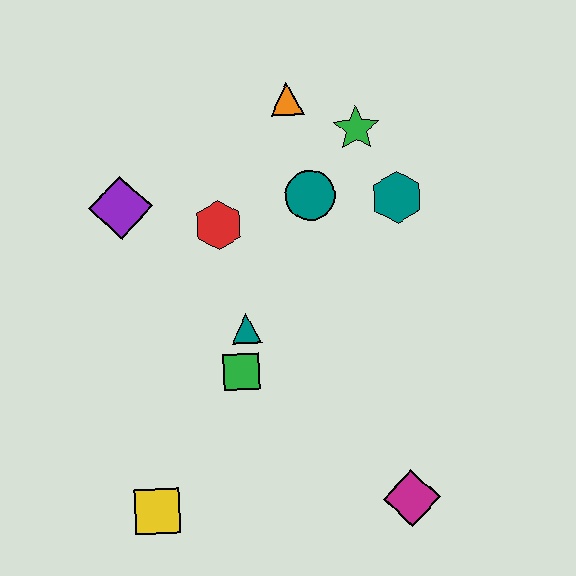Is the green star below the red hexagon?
No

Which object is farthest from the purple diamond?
The magenta diamond is farthest from the purple diamond.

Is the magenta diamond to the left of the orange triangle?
No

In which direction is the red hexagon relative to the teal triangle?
The red hexagon is above the teal triangle.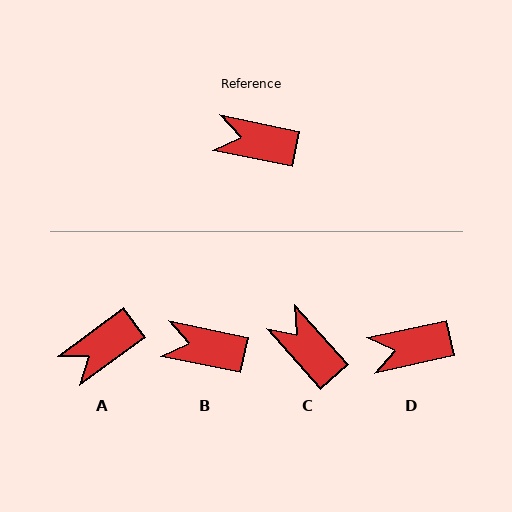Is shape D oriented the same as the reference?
No, it is off by about 24 degrees.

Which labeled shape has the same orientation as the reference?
B.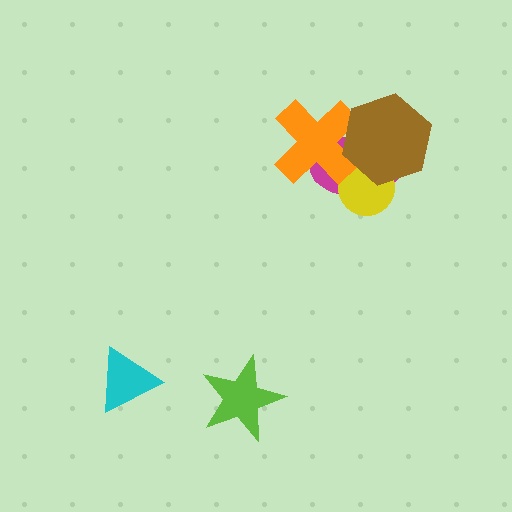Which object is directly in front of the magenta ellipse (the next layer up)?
The yellow circle is directly in front of the magenta ellipse.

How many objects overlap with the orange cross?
2 objects overlap with the orange cross.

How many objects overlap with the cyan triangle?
0 objects overlap with the cyan triangle.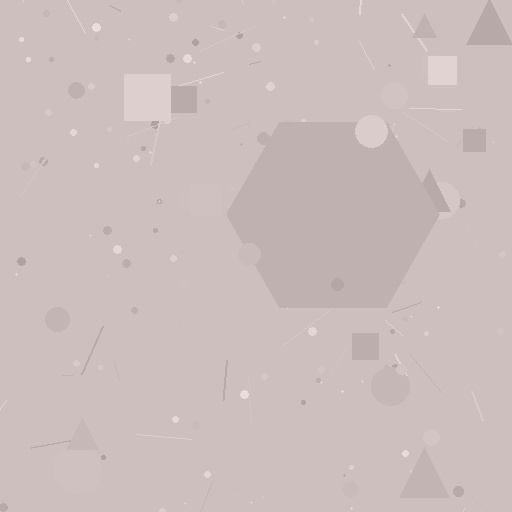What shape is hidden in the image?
A hexagon is hidden in the image.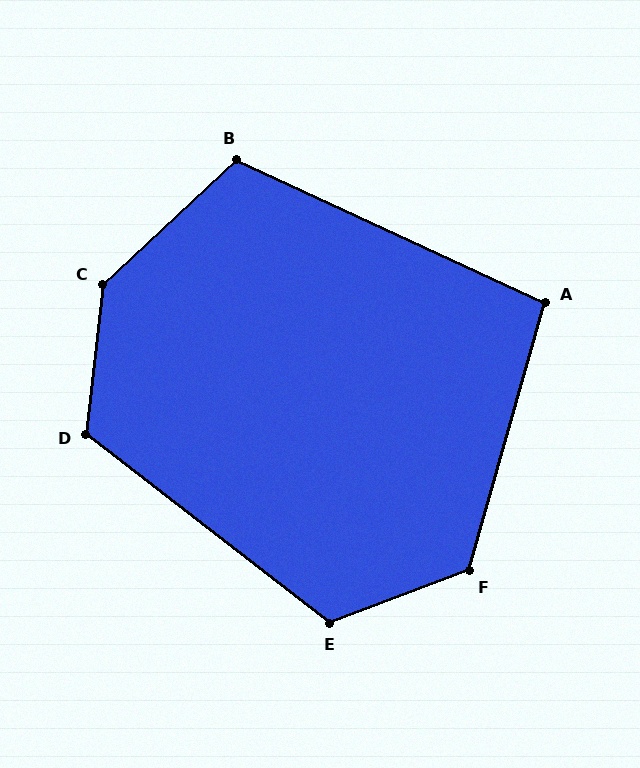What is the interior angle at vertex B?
Approximately 112 degrees (obtuse).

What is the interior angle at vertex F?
Approximately 126 degrees (obtuse).